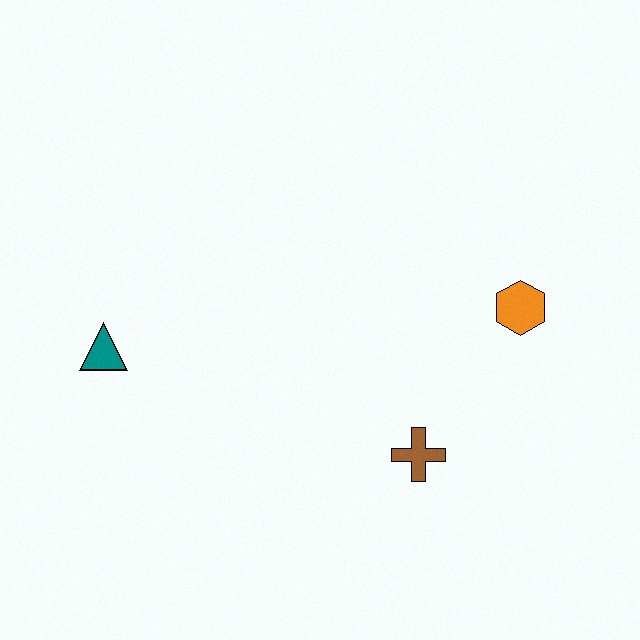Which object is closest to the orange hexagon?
The brown cross is closest to the orange hexagon.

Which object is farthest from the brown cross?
The teal triangle is farthest from the brown cross.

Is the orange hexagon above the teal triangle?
Yes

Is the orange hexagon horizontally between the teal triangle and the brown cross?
No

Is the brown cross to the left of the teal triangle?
No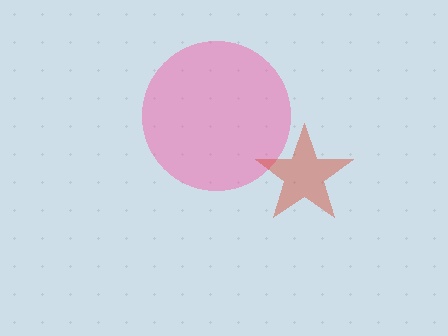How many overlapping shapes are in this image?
There are 2 overlapping shapes in the image.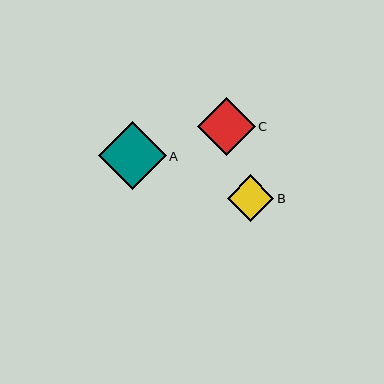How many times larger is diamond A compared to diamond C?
Diamond A is approximately 1.2 times the size of diamond C.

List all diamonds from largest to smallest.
From largest to smallest: A, C, B.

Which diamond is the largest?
Diamond A is the largest with a size of approximately 68 pixels.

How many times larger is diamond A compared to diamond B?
Diamond A is approximately 1.5 times the size of diamond B.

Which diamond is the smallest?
Diamond B is the smallest with a size of approximately 47 pixels.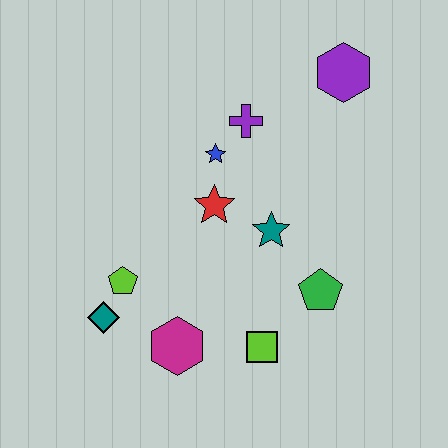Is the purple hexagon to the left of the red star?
No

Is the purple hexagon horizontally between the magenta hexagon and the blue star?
No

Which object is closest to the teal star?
The red star is closest to the teal star.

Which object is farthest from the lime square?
The purple hexagon is farthest from the lime square.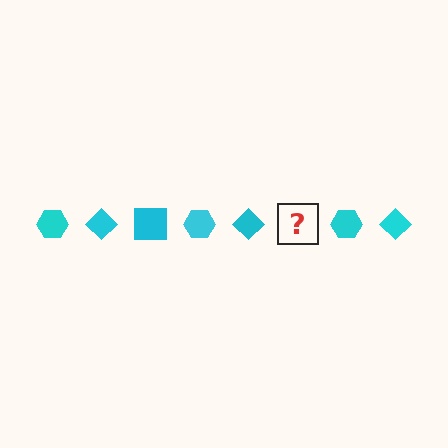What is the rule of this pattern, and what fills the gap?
The rule is that the pattern cycles through hexagon, diamond, square shapes in cyan. The gap should be filled with a cyan square.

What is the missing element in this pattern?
The missing element is a cyan square.